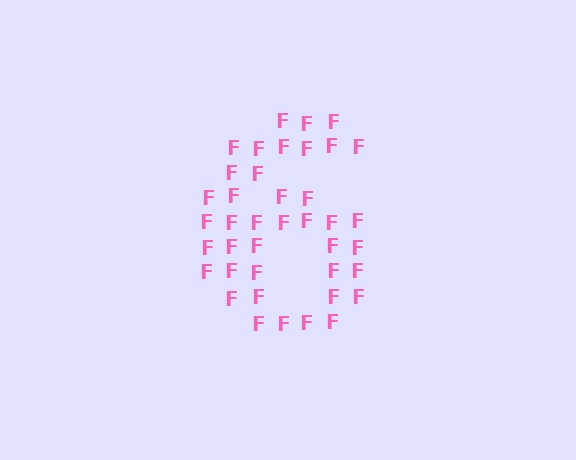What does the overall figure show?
The overall figure shows the digit 6.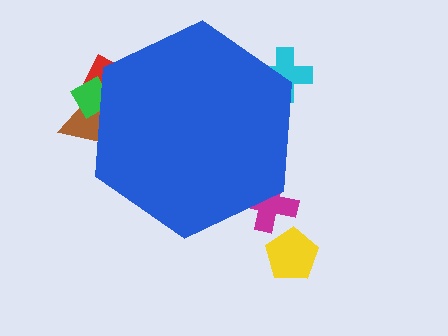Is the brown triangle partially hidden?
Yes, the brown triangle is partially hidden behind the blue hexagon.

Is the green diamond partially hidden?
Yes, the green diamond is partially hidden behind the blue hexagon.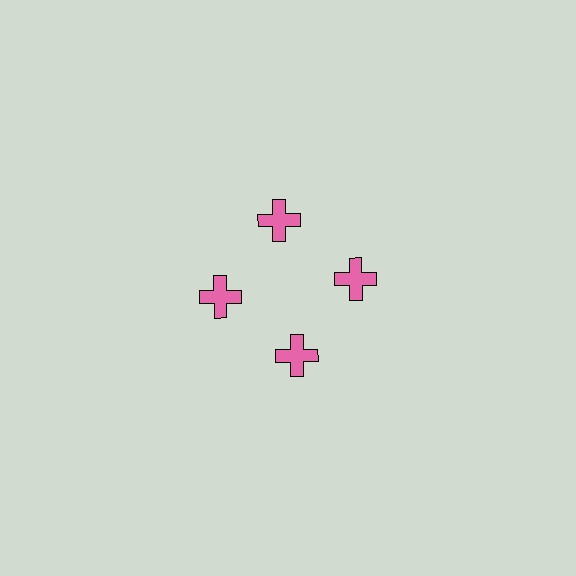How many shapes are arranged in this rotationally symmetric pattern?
There are 4 shapes, arranged in 4 groups of 1.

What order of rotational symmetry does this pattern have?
This pattern has 4-fold rotational symmetry.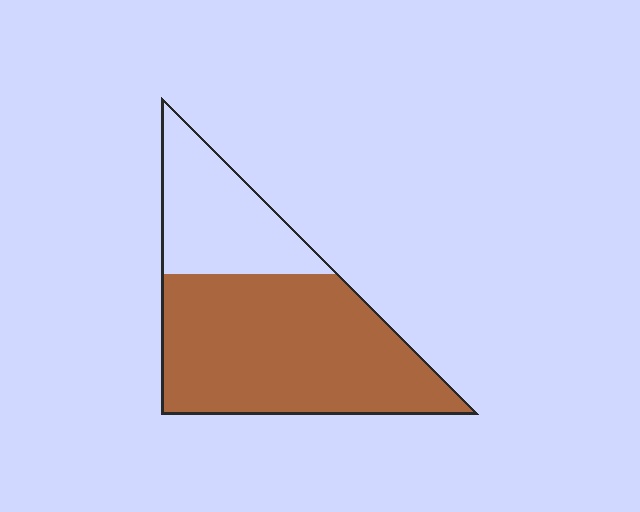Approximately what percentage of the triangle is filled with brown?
Approximately 70%.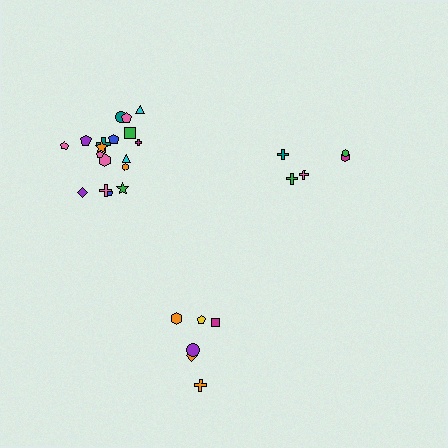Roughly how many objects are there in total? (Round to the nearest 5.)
Roughly 30 objects in total.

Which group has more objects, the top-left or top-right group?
The top-left group.